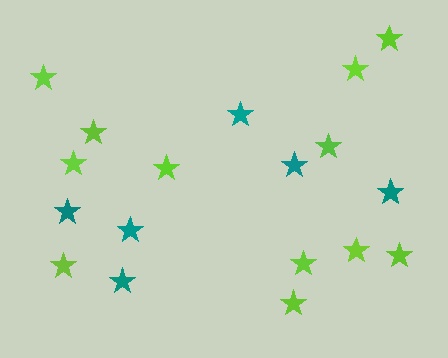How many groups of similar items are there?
There are 2 groups: one group of teal stars (6) and one group of lime stars (12).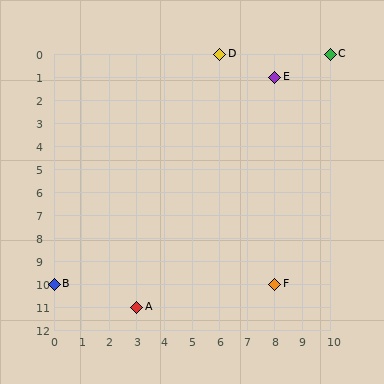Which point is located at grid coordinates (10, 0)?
Point C is at (10, 0).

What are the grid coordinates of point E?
Point E is at grid coordinates (8, 1).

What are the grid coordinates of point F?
Point F is at grid coordinates (8, 10).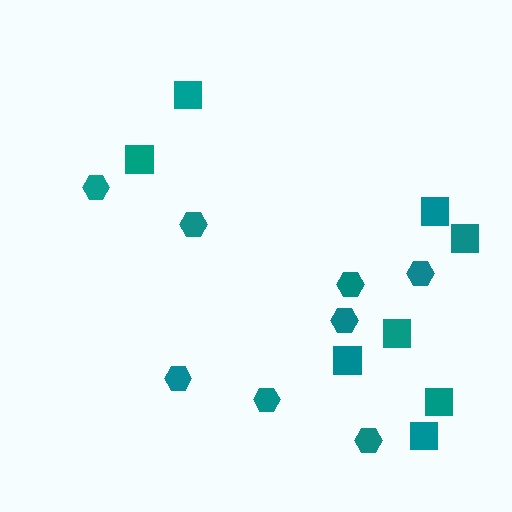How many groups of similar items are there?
There are 2 groups: one group of hexagons (8) and one group of squares (8).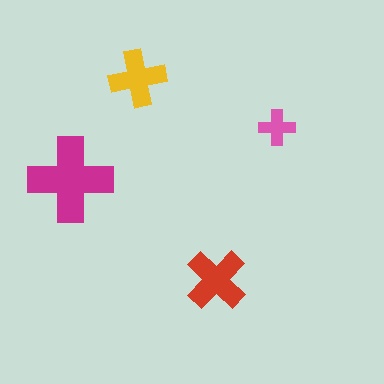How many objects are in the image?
There are 4 objects in the image.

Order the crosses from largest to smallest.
the magenta one, the red one, the yellow one, the pink one.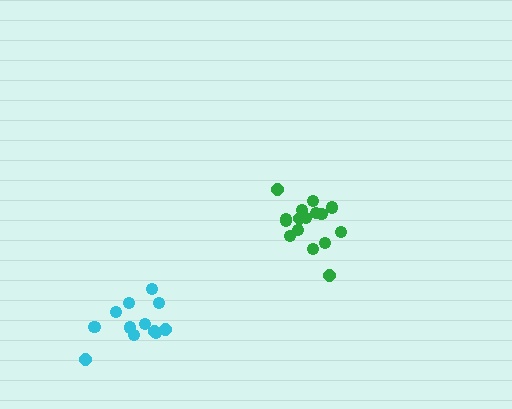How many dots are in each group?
Group 1: 12 dots, Group 2: 16 dots (28 total).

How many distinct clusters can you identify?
There are 2 distinct clusters.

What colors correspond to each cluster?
The clusters are colored: cyan, green.